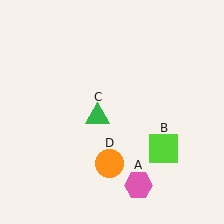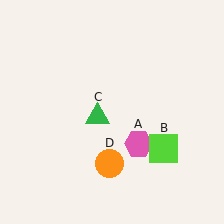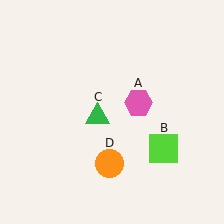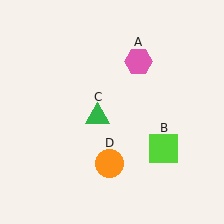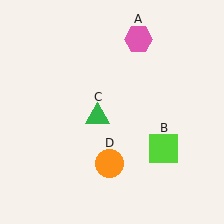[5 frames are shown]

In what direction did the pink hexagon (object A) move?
The pink hexagon (object A) moved up.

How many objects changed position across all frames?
1 object changed position: pink hexagon (object A).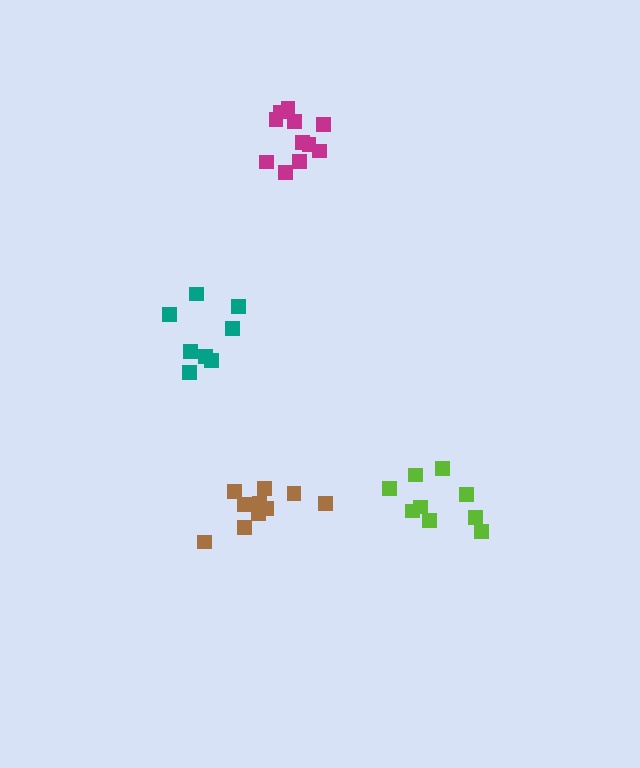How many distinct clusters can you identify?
There are 4 distinct clusters.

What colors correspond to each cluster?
The clusters are colored: lime, teal, brown, magenta.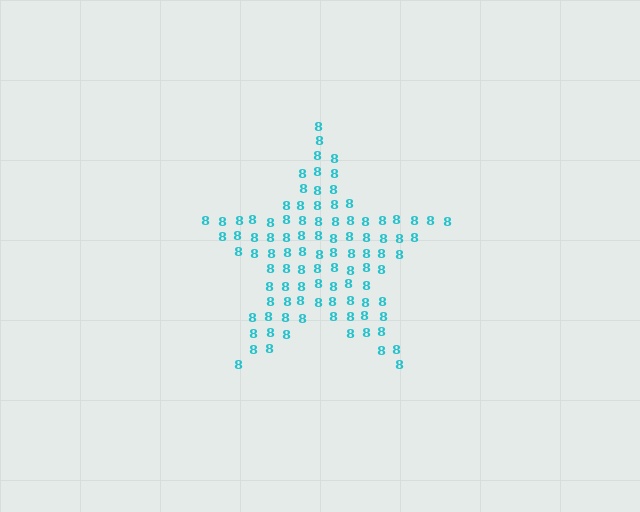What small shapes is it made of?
It is made of small digit 8's.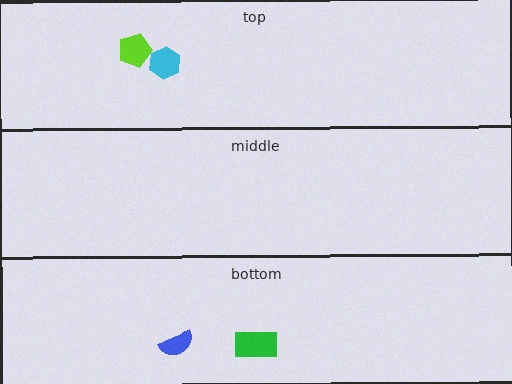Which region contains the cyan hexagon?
The top region.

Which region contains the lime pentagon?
The top region.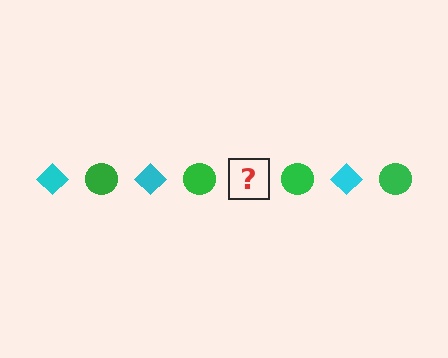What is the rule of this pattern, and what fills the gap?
The rule is that the pattern alternates between cyan diamond and green circle. The gap should be filled with a cyan diamond.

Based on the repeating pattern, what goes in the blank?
The blank should be a cyan diamond.